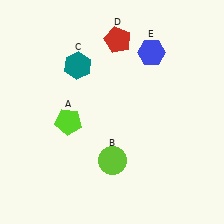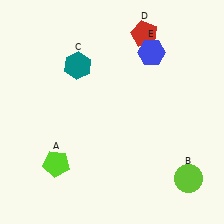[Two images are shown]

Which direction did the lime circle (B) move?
The lime circle (B) moved right.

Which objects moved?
The objects that moved are: the lime pentagon (A), the lime circle (B), the red pentagon (D).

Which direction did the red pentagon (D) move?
The red pentagon (D) moved right.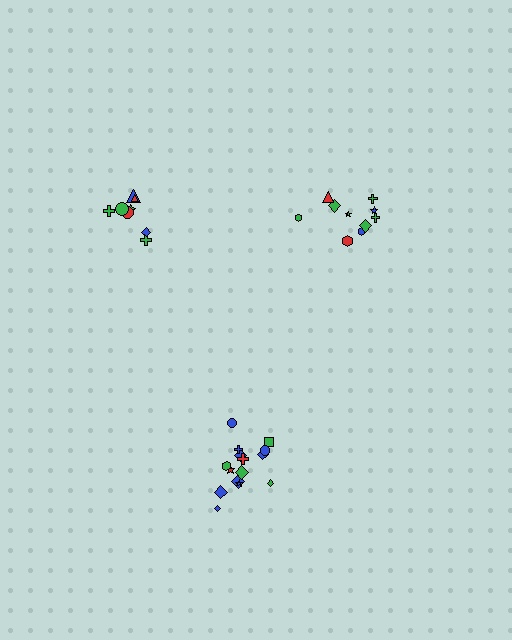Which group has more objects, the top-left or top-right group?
The top-right group.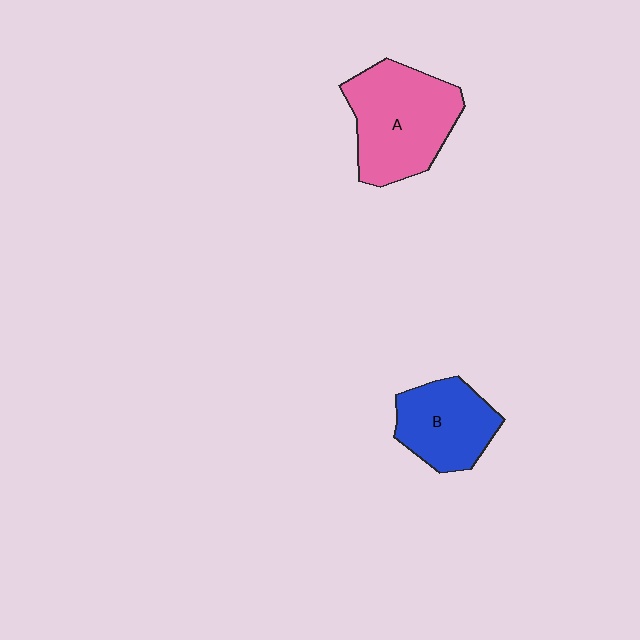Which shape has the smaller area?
Shape B (blue).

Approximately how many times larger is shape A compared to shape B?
Approximately 1.4 times.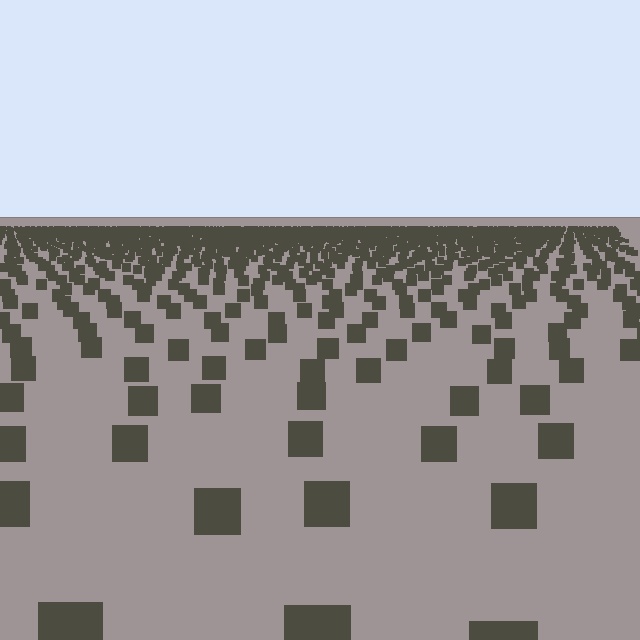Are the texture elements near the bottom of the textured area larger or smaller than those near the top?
Larger. Near the bottom, elements are closer to the viewer and appear at a bigger on-screen size.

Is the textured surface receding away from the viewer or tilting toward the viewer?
The surface is receding away from the viewer. Texture elements get smaller and denser toward the top.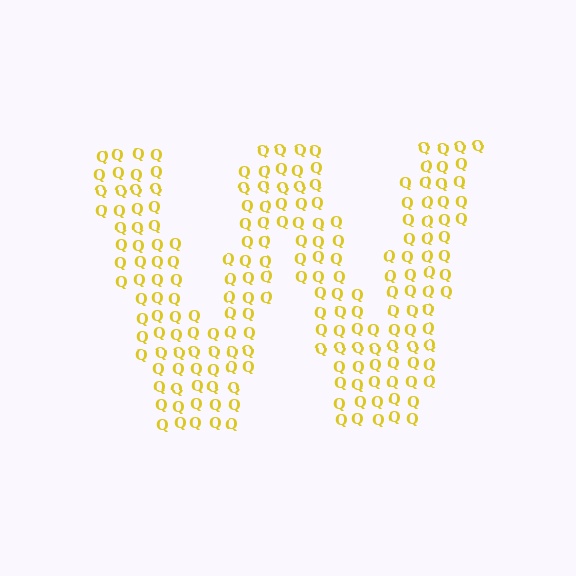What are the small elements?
The small elements are letter Q's.